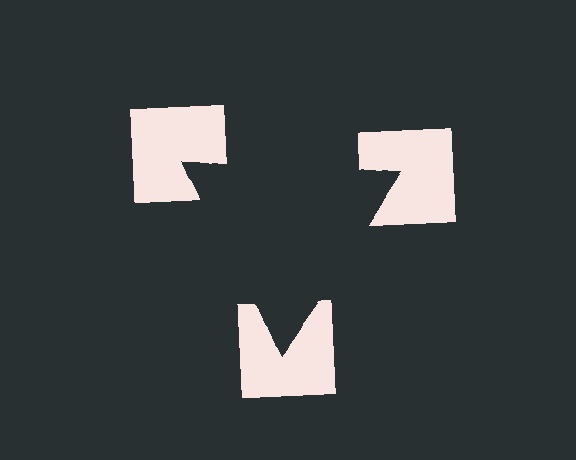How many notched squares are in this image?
There are 3 — one at each vertex of the illusory triangle.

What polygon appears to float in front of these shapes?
An illusory triangle — its edges are inferred from the aligned wedge cuts in the notched squares, not physically drawn.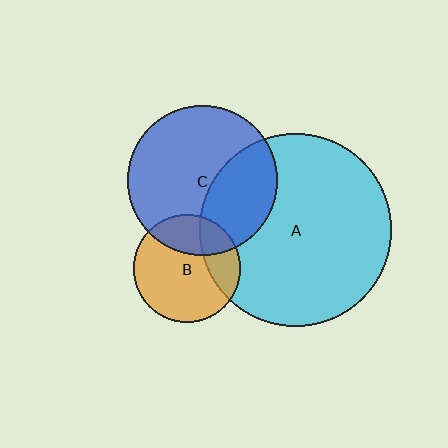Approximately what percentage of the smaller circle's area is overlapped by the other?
Approximately 25%.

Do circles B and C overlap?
Yes.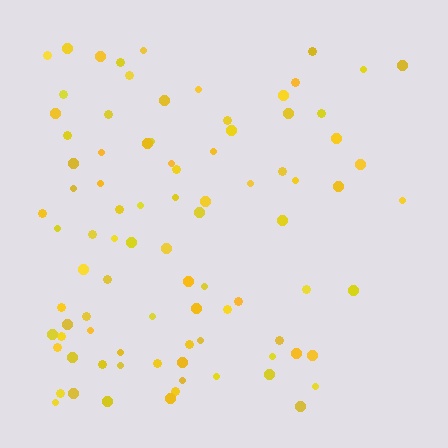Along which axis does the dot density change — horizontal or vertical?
Horizontal.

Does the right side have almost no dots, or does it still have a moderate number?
Still a moderate number, just noticeably fewer than the left.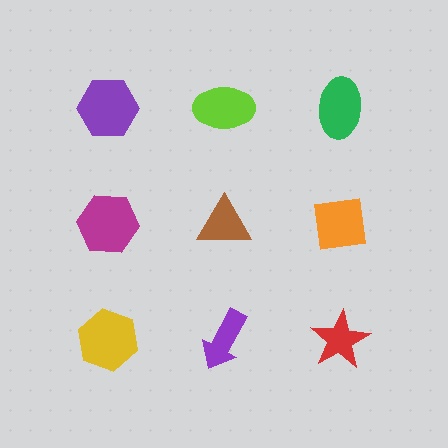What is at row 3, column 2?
A purple arrow.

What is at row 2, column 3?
An orange square.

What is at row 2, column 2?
A brown triangle.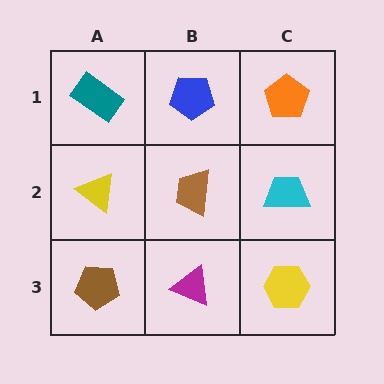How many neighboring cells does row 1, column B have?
3.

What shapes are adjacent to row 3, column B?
A brown trapezoid (row 2, column B), a brown pentagon (row 3, column A), a yellow hexagon (row 3, column C).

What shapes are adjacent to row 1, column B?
A brown trapezoid (row 2, column B), a teal rectangle (row 1, column A), an orange pentagon (row 1, column C).